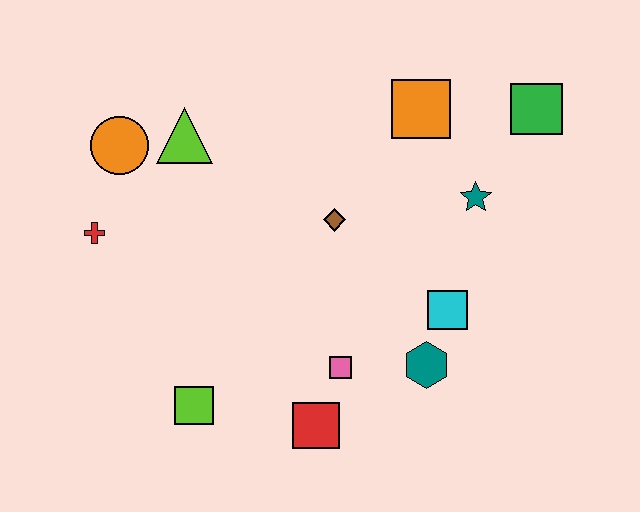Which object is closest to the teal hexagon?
The cyan square is closest to the teal hexagon.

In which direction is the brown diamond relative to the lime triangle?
The brown diamond is to the right of the lime triangle.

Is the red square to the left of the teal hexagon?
Yes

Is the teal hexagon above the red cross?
No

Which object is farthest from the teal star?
The red cross is farthest from the teal star.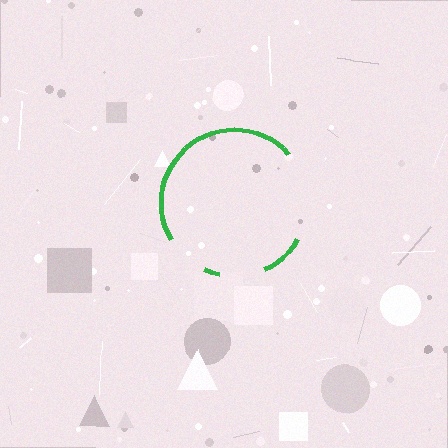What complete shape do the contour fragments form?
The contour fragments form a circle.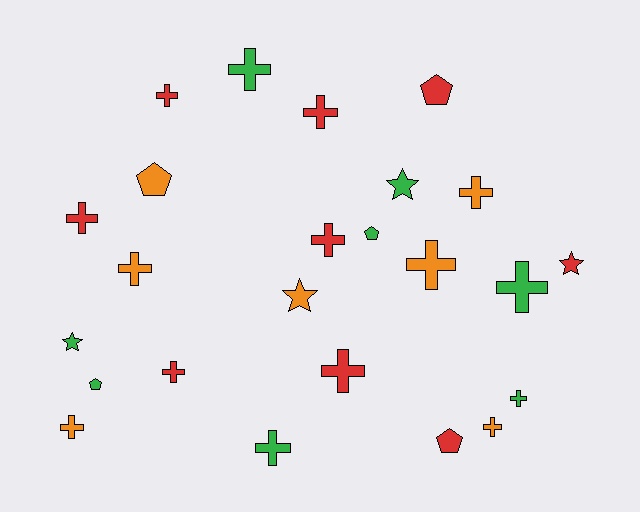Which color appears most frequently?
Red, with 9 objects.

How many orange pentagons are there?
There is 1 orange pentagon.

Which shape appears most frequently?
Cross, with 15 objects.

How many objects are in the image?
There are 24 objects.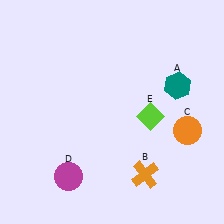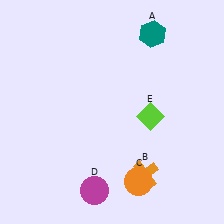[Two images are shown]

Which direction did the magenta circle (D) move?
The magenta circle (D) moved right.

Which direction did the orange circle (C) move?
The orange circle (C) moved down.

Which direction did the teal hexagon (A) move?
The teal hexagon (A) moved up.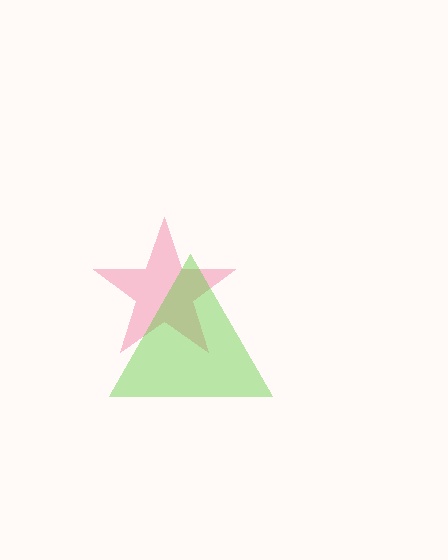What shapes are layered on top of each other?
The layered shapes are: a pink star, a lime triangle.